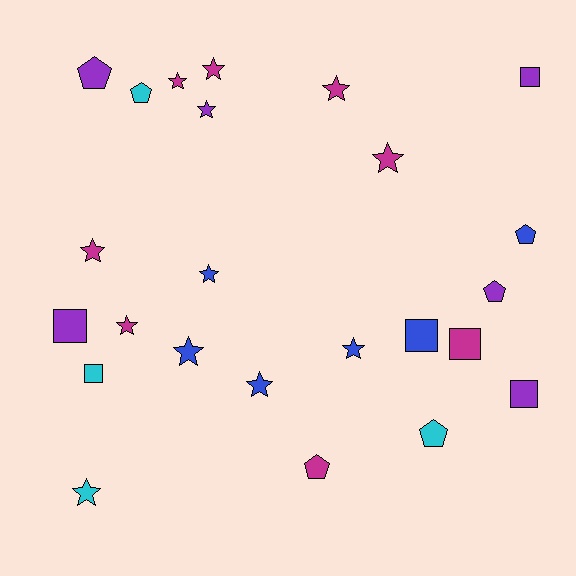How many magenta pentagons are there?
There is 1 magenta pentagon.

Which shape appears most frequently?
Star, with 12 objects.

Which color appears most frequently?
Magenta, with 8 objects.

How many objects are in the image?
There are 24 objects.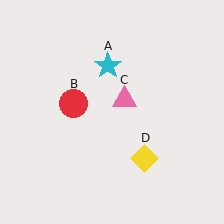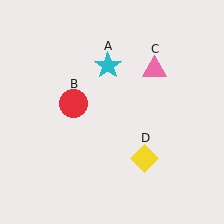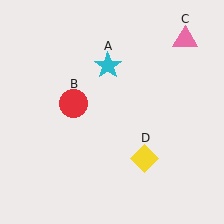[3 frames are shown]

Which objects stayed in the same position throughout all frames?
Cyan star (object A) and red circle (object B) and yellow diamond (object D) remained stationary.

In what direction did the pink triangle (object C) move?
The pink triangle (object C) moved up and to the right.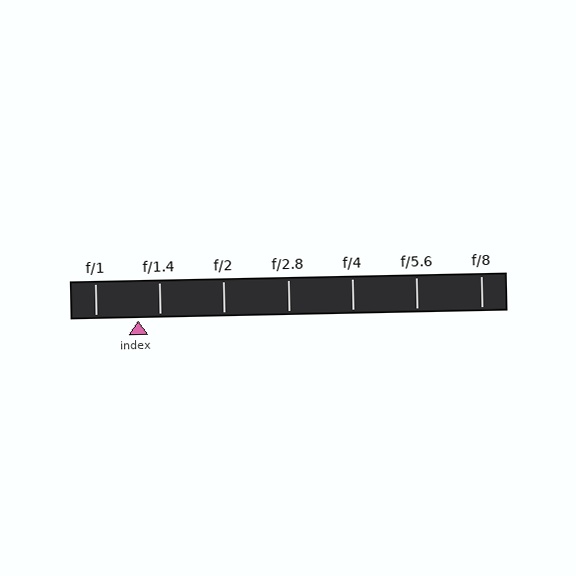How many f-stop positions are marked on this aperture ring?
There are 7 f-stop positions marked.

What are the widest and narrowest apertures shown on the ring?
The widest aperture shown is f/1 and the narrowest is f/8.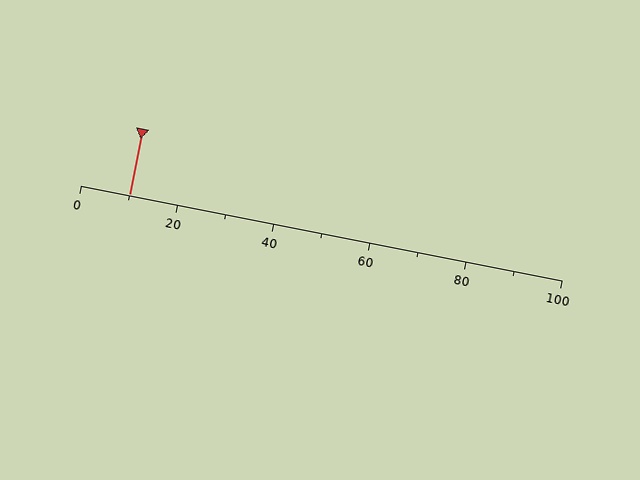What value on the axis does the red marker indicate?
The marker indicates approximately 10.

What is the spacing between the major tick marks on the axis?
The major ticks are spaced 20 apart.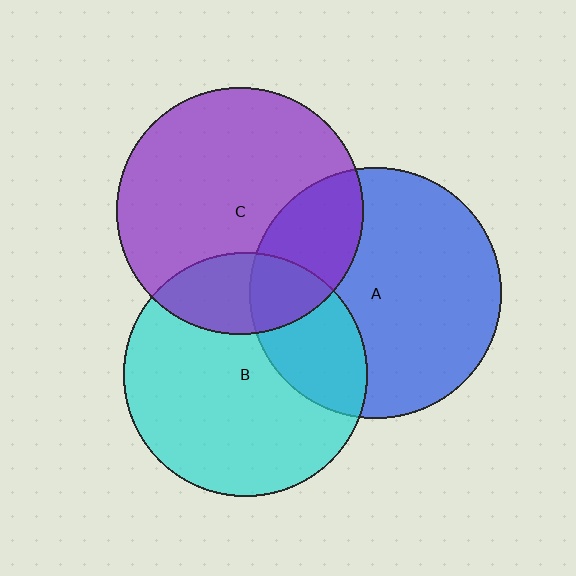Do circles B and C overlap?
Yes.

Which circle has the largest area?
Circle A (blue).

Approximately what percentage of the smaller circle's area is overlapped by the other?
Approximately 20%.